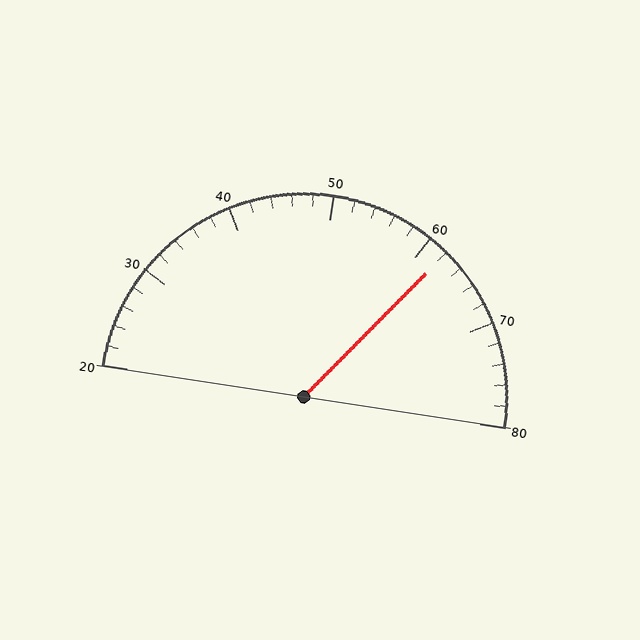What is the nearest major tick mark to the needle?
The nearest major tick mark is 60.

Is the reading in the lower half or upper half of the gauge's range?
The reading is in the upper half of the range (20 to 80).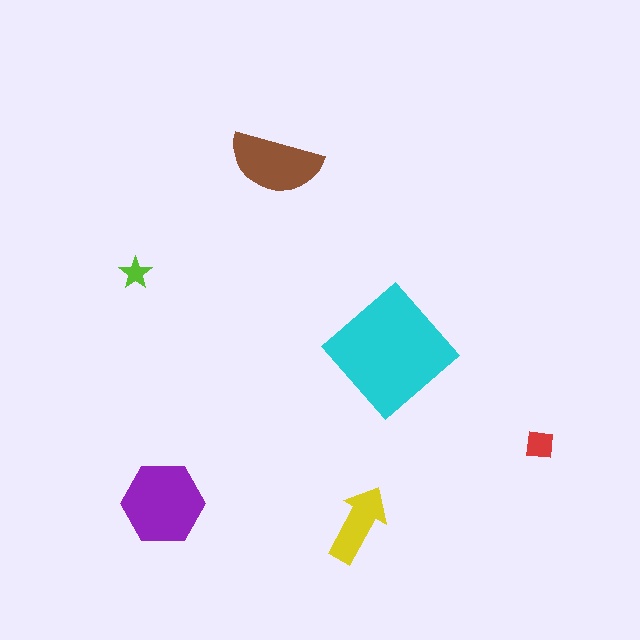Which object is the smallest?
The lime star.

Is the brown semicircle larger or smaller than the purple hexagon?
Smaller.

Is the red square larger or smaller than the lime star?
Larger.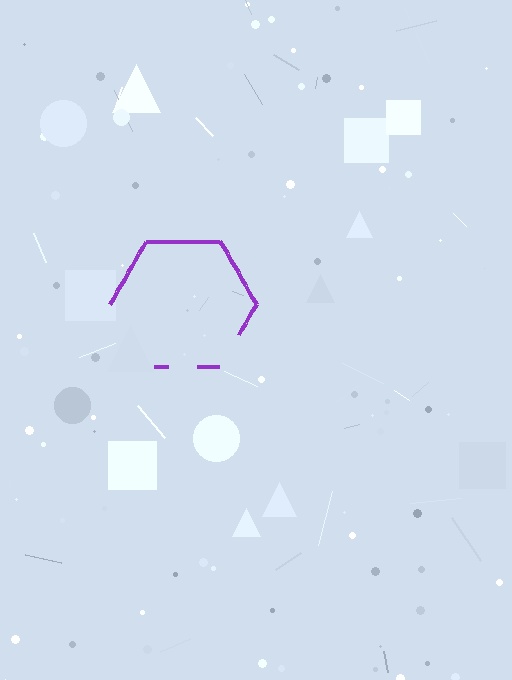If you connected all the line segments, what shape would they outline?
They would outline a hexagon.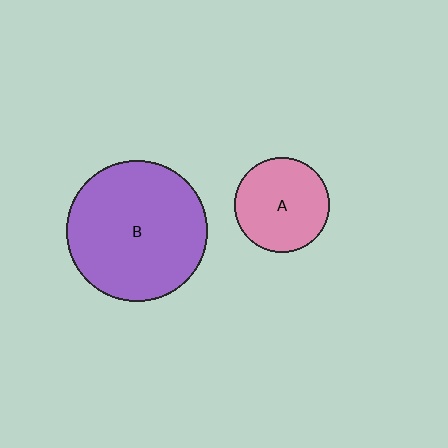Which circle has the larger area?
Circle B (purple).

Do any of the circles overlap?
No, none of the circles overlap.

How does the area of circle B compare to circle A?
Approximately 2.2 times.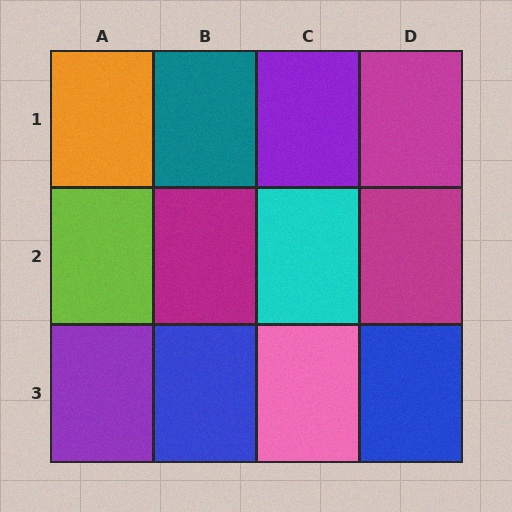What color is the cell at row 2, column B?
Magenta.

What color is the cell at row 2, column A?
Lime.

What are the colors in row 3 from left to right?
Purple, blue, pink, blue.